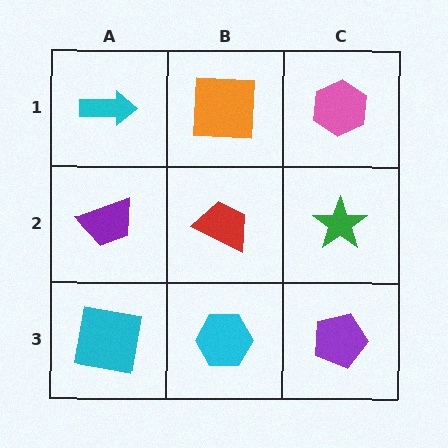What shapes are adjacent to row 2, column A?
A cyan arrow (row 1, column A), a cyan square (row 3, column A), a red trapezoid (row 2, column B).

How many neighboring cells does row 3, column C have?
2.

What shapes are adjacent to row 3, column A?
A purple trapezoid (row 2, column A), a cyan hexagon (row 3, column B).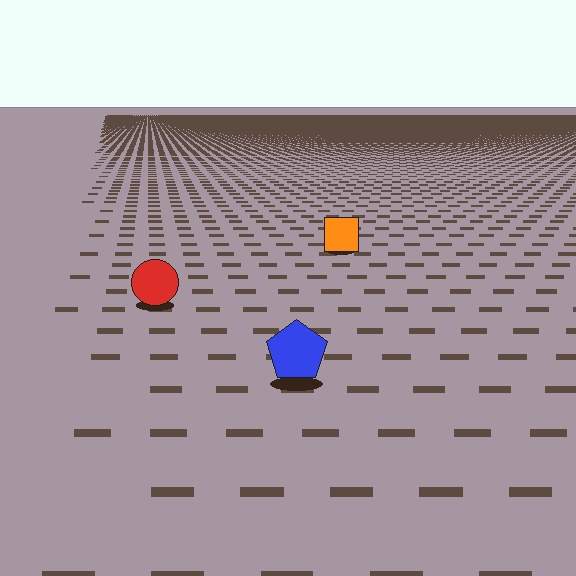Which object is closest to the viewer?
The blue pentagon is closest. The texture marks near it are larger and more spread out.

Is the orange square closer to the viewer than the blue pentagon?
No. The blue pentagon is closer — you can tell from the texture gradient: the ground texture is coarser near it.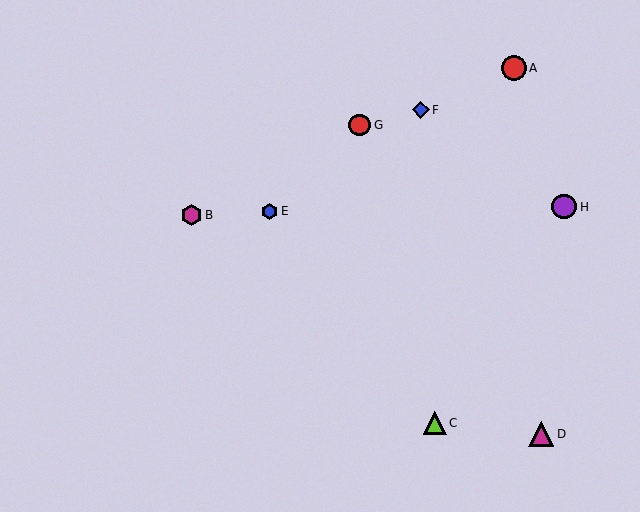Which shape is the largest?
The purple circle (labeled H) is the largest.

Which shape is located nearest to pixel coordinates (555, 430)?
The magenta triangle (labeled D) at (541, 434) is nearest to that location.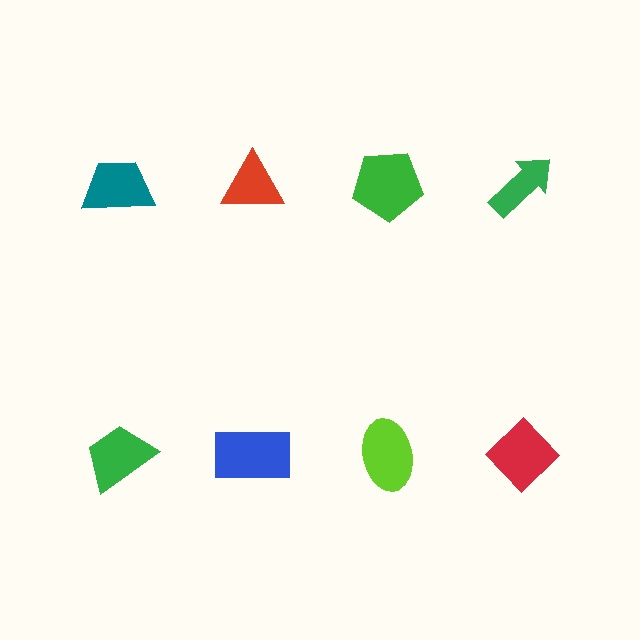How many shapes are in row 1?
4 shapes.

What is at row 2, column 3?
A lime ellipse.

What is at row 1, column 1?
A teal trapezoid.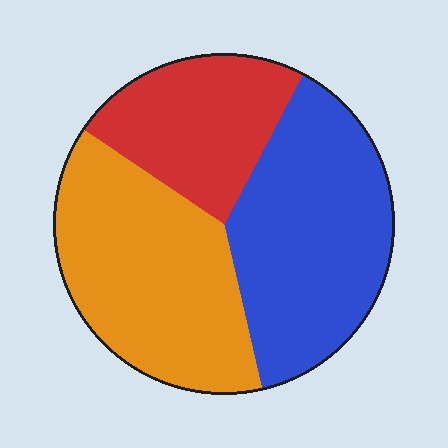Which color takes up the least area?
Red, at roughly 25%.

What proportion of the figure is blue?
Blue covers about 40% of the figure.